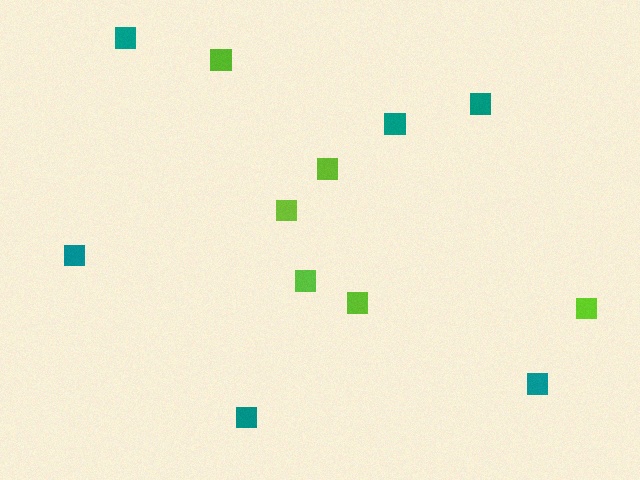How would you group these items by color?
There are 2 groups: one group of lime squares (6) and one group of teal squares (6).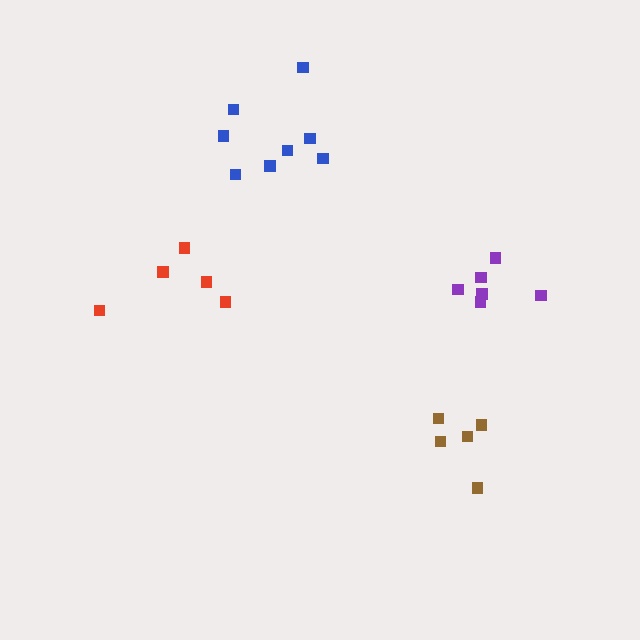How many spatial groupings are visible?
There are 4 spatial groupings.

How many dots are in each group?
Group 1: 5 dots, Group 2: 5 dots, Group 3: 8 dots, Group 4: 6 dots (24 total).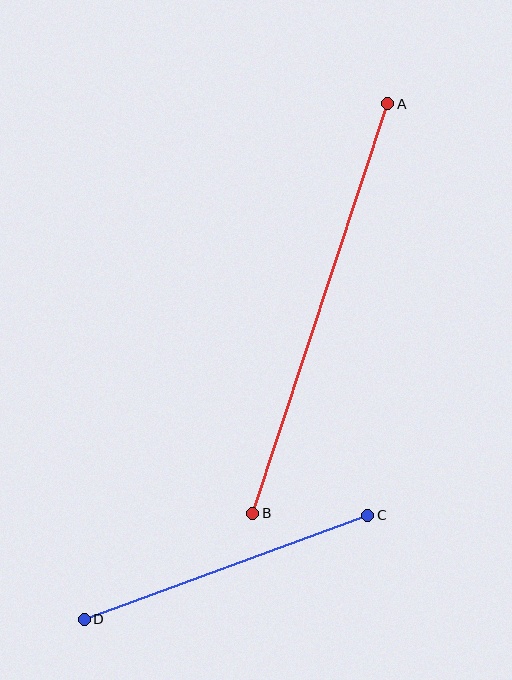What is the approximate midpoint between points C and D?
The midpoint is at approximately (226, 567) pixels.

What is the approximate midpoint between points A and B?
The midpoint is at approximately (320, 308) pixels.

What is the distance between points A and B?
The distance is approximately 431 pixels.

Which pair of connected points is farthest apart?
Points A and B are farthest apart.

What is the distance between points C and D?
The distance is approximately 302 pixels.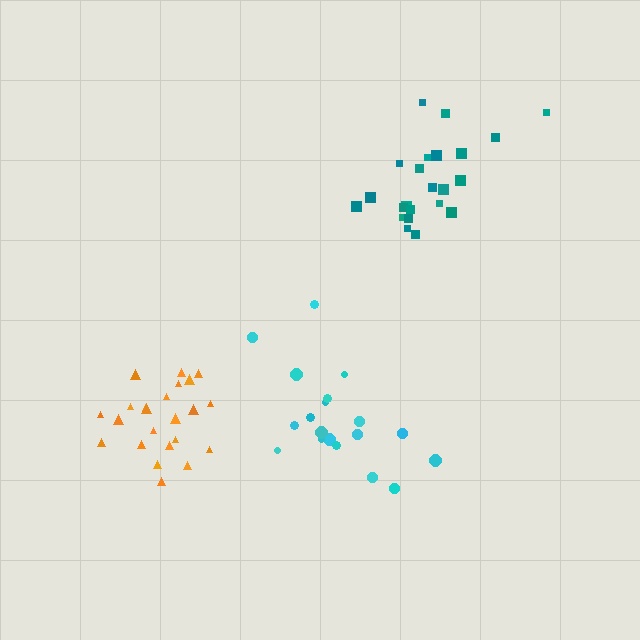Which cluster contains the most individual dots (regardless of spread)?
Teal (25).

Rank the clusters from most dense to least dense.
teal, orange, cyan.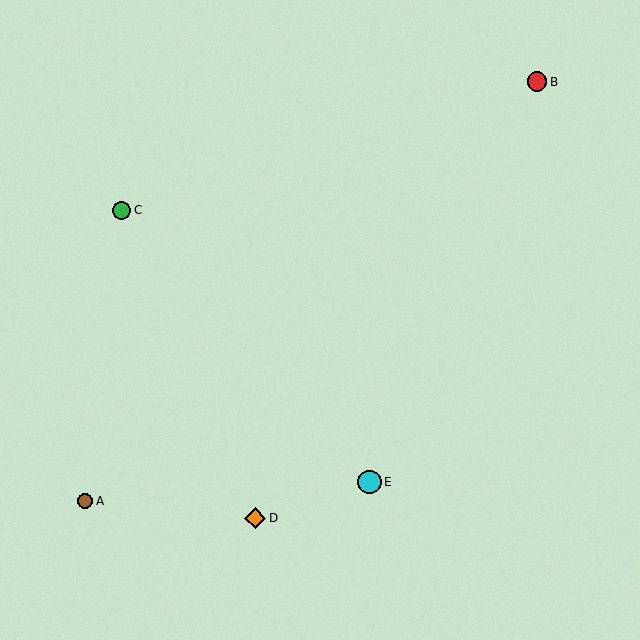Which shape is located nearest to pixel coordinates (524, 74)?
The red circle (labeled B) at (537, 82) is nearest to that location.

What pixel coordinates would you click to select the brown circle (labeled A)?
Click at (85, 501) to select the brown circle A.